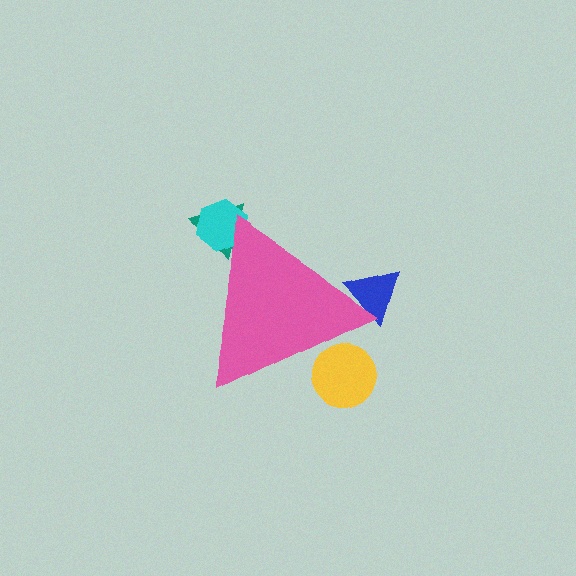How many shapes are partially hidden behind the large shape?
4 shapes are partially hidden.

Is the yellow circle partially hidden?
Yes, the yellow circle is partially hidden behind the pink triangle.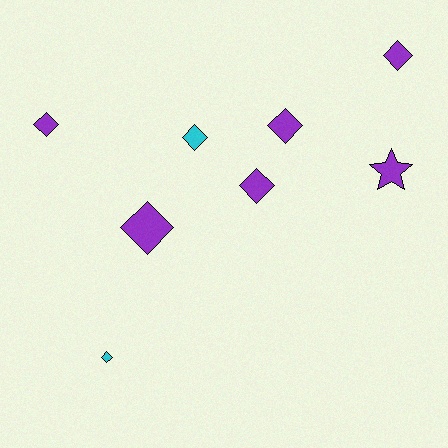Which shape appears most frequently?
Diamond, with 7 objects.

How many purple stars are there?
There is 1 purple star.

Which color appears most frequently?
Purple, with 6 objects.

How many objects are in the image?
There are 8 objects.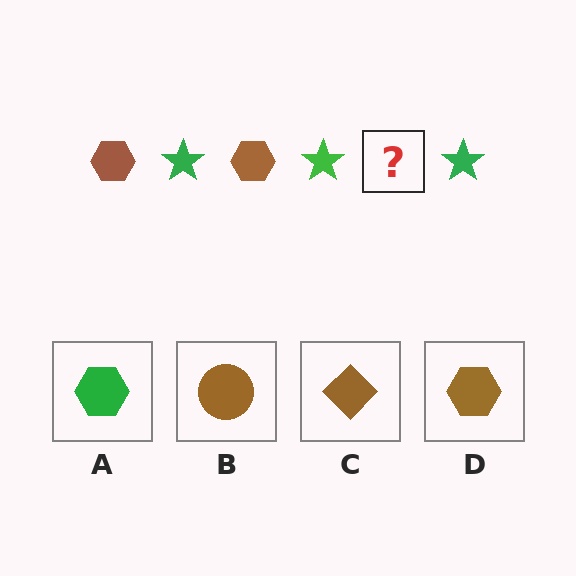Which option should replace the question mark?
Option D.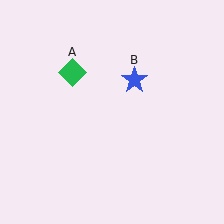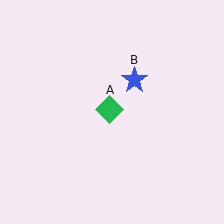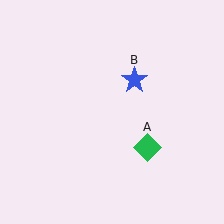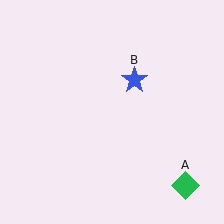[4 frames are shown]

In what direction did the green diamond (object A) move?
The green diamond (object A) moved down and to the right.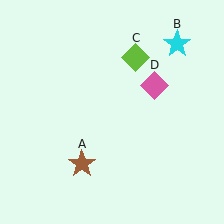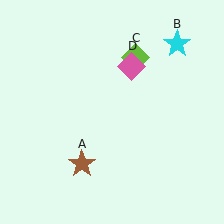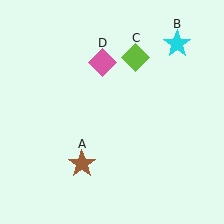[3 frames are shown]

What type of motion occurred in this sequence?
The pink diamond (object D) rotated counterclockwise around the center of the scene.